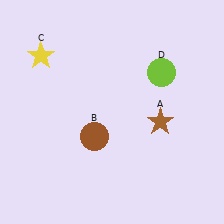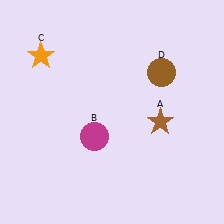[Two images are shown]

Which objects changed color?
B changed from brown to magenta. C changed from yellow to orange. D changed from lime to brown.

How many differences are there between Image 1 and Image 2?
There are 3 differences between the two images.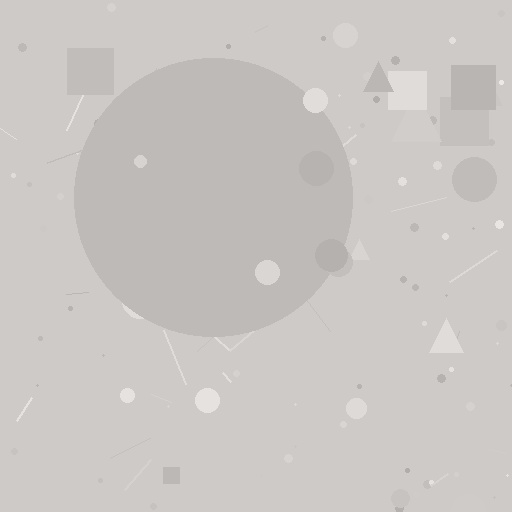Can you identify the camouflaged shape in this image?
The camouflaged shape is a circle.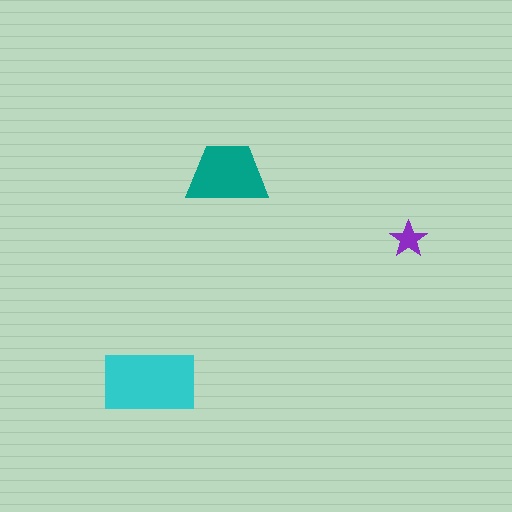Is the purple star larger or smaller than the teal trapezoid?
Smaller.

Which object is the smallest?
The purple star.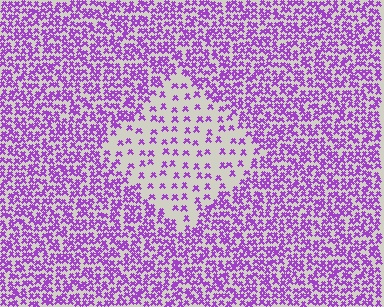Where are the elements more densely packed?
The elements are more densely packed outside the diamond boundary.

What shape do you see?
I see a diamond.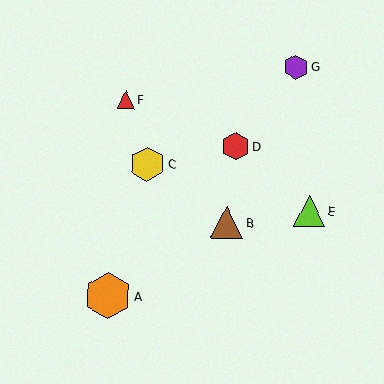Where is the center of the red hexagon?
The center of the red hexagon is at (236, 146).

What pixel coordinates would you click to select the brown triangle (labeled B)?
Click at (227, 223) to select the brown triangle B.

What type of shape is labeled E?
Shape E is a lime triangle.